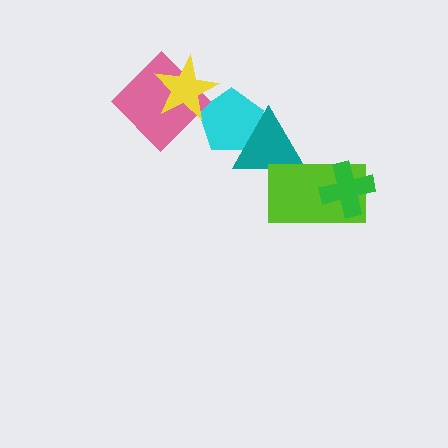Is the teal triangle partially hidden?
Yes, it is partially covered by another shape.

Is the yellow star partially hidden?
No, no other shape covers it.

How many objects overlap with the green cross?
1 object overlaps with the green cross.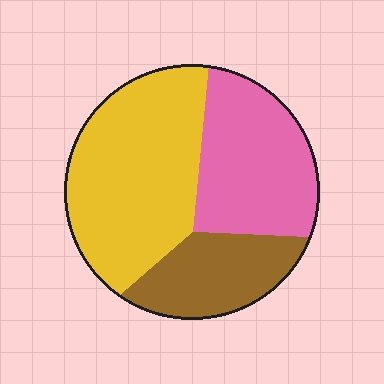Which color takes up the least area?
Brown, at roughly 20%.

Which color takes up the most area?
Yellow, at roughly 45%.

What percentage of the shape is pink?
Pink covers 32% of the shape.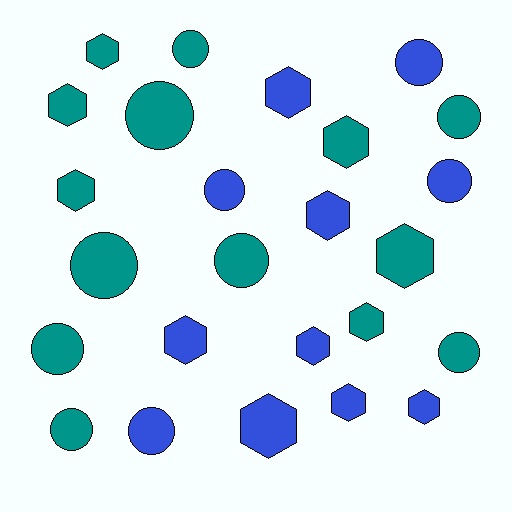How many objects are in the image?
There are 25 objects.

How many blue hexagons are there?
There are 7 blue hexagons.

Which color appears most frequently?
Teal, with 14 objects.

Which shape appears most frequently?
Hexagon, with 13 objects.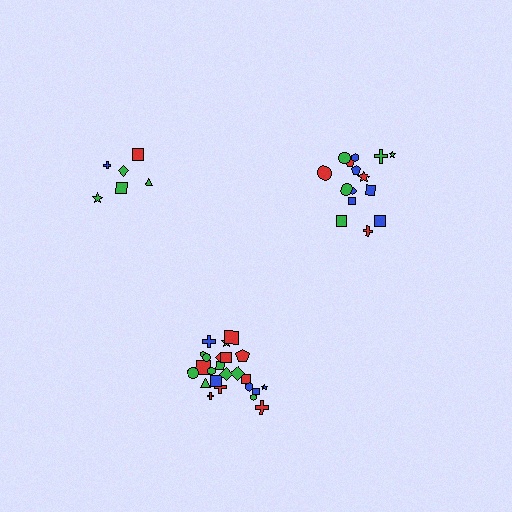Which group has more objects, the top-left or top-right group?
The top-right group.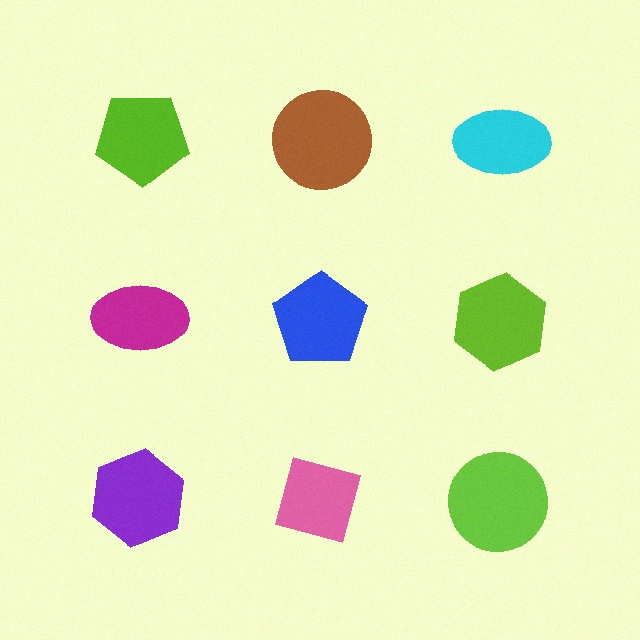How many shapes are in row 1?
3 shapes.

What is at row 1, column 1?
A lime pentagon.